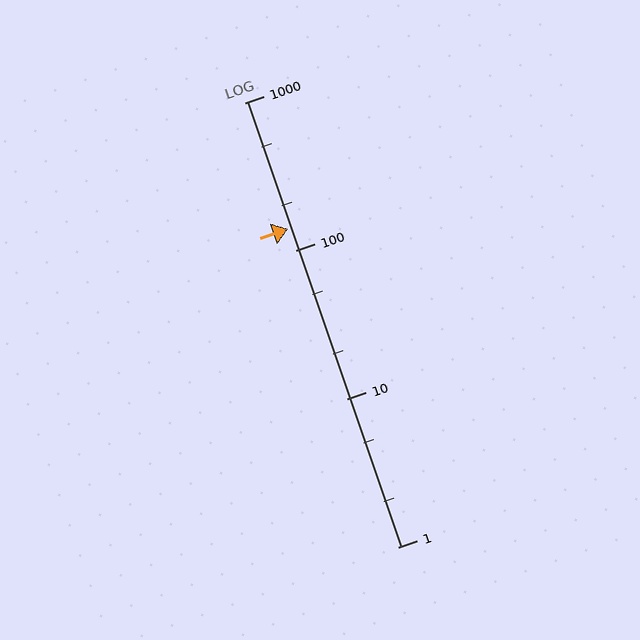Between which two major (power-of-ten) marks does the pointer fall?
The pointer is between 100 and 1000.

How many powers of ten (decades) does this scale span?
The scale spans 3 decades, from 1 to 1000.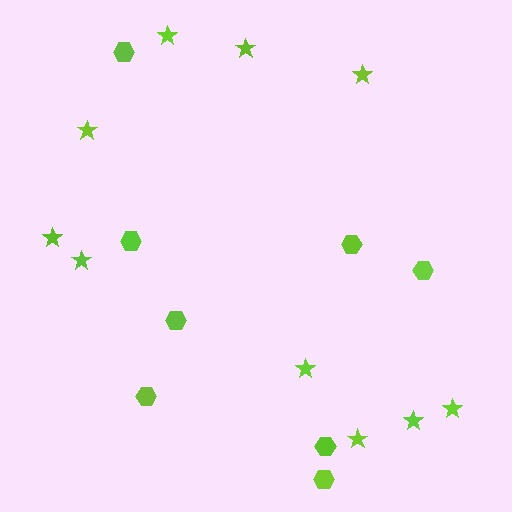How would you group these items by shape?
There are 2 groups: one group of hexagons (8) and one group of stars (10).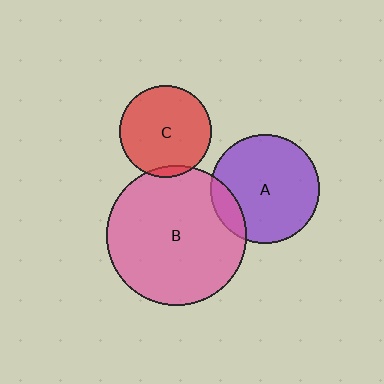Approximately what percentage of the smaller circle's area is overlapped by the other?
Approximately 15%.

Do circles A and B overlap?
Yes.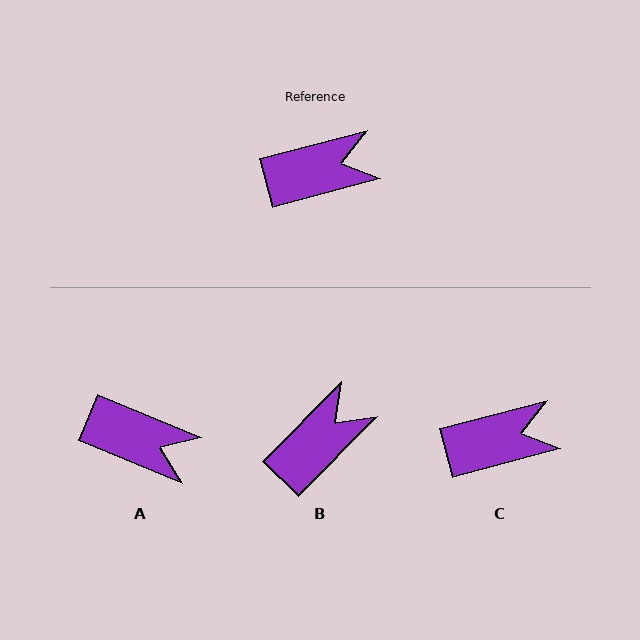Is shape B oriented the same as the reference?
No, it is off by about 31 degrees.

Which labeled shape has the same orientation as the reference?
C.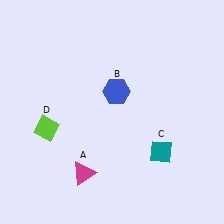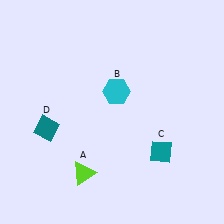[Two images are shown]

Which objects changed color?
A changed from magenta to lime. B changed from blue to cyan. D changed from lime to teal.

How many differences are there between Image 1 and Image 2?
There are 3 differences between the two images.